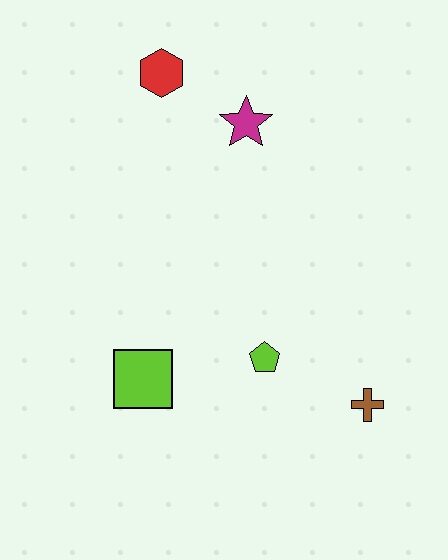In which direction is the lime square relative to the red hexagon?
The lime square is below the red hexagon.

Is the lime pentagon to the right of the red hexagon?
Yes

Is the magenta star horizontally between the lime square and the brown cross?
Yes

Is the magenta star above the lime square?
Yes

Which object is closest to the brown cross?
The lime pentagon is closest to the brown cross.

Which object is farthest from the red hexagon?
The brown cross is farthest from the red hexagon.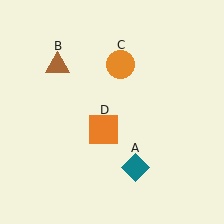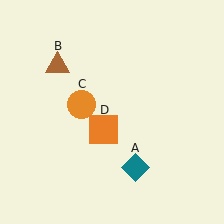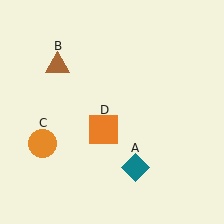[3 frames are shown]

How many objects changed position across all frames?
1 object changed position: orange circle (object C).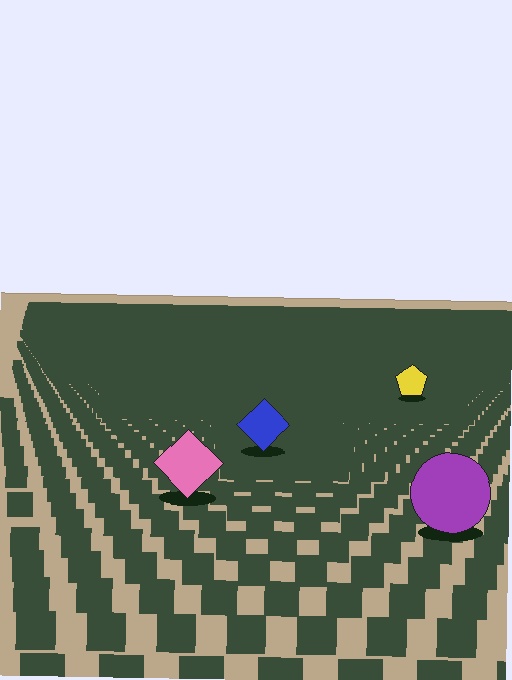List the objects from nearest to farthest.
From nearest to farthest: the purple circle, the pink diamond, the blue diamond, the yellow pentagon.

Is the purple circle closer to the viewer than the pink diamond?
Yes. The purple circle is closer — you can tell from the texture gradient: the ground texture is coarser near it.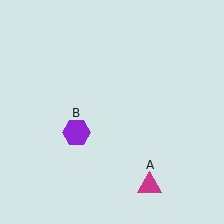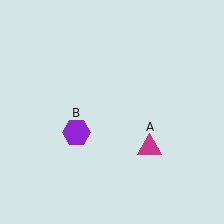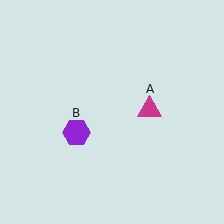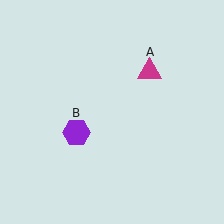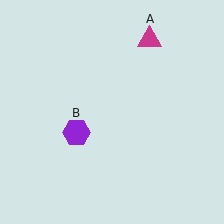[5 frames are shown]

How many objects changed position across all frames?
1 object changed position: magenta triangle (object A).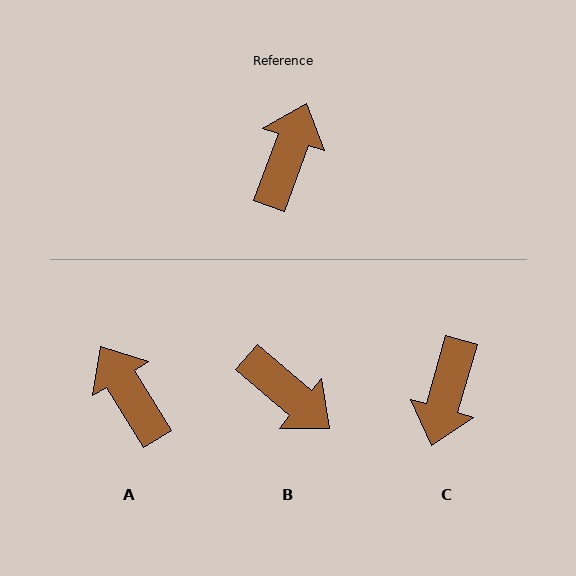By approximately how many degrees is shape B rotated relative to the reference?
Approximately 110 degrees clockwise.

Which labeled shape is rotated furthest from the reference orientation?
C, about 176 degrees away.